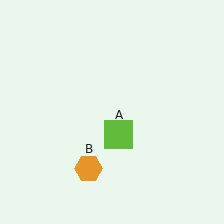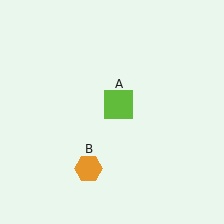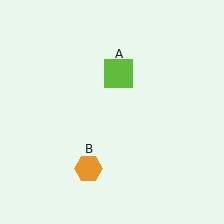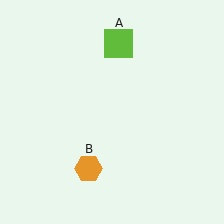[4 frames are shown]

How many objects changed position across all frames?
1 object changed position: lime square (object A).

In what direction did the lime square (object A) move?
The lime square (object A) moved up.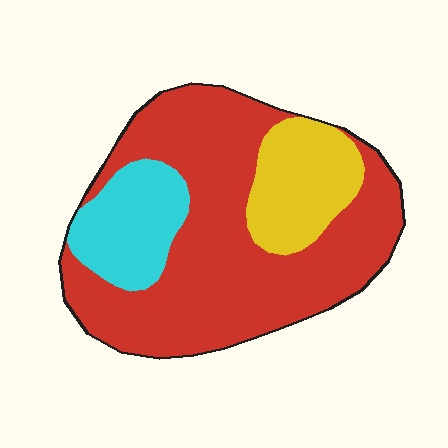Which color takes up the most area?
Red, at roughly 65%.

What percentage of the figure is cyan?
Cyan takes up about one sixth (1/6) of the figure.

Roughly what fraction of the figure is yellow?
Yellow takes up about one sixth (1/6) of the figure.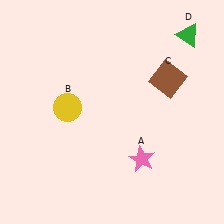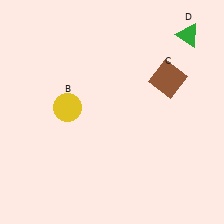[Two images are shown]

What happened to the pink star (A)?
The pink star (A) was removed in Image 2. It was in the bottom-right area of Image 1.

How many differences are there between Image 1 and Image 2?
There is 1 difference between the two images.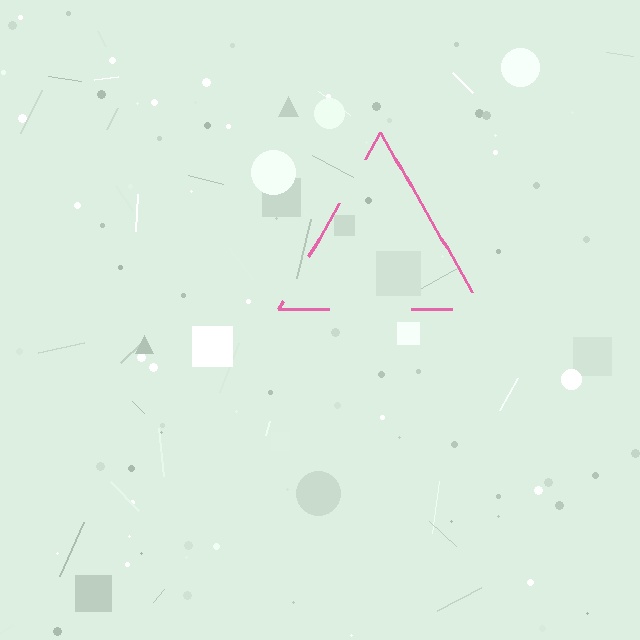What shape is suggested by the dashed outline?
The dashed outline suggests a triangle.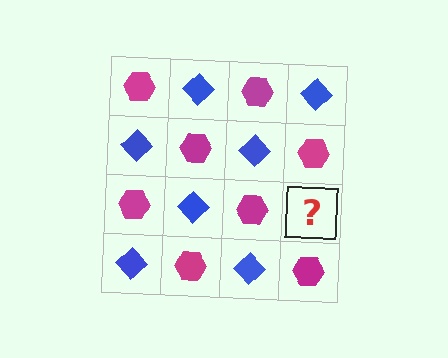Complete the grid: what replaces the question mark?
The question mark should be replaced with a blue diamond.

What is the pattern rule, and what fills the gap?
The rule is that it alternates magenta hexagon and blue diamond in a checkerboard pattern. The gap should be filled with a blue diamond.